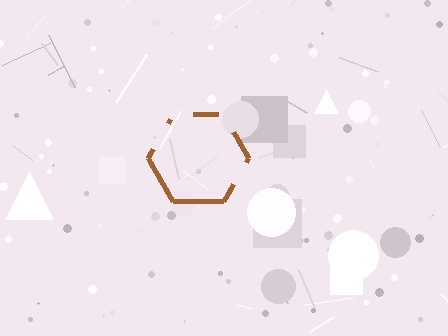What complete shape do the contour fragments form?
The contour fragments form a hexagon.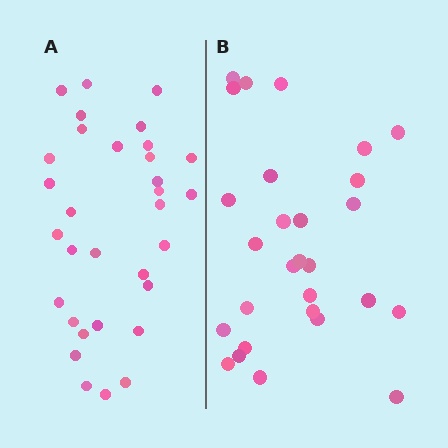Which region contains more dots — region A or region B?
Region A (the left region) has more dots.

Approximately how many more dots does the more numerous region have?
Region A has about 4 more dots than region B.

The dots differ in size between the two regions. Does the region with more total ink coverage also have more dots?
No. Region B has more total ink coverage because its dots are larger, but region A actually contains more individual dots. Total area can be misleading — the number of items is what matters here.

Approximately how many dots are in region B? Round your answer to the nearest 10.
About 30 dots. (The exact count is 28, which rounds to 30.)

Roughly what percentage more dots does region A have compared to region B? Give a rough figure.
About 15% more.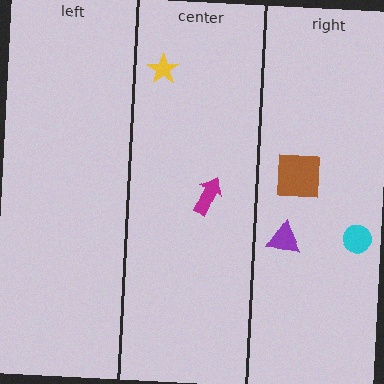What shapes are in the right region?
The cyan circle, the purple triangle, the brown square.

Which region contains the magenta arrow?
The center region.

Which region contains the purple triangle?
The right region.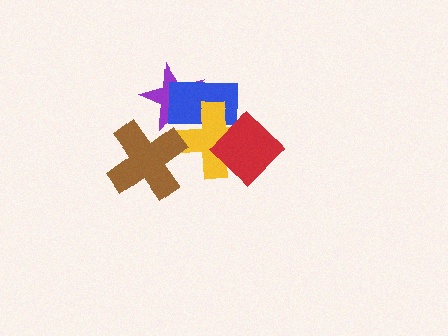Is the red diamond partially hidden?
No, no other shape covers it.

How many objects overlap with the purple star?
3 objects overlap with the purple star.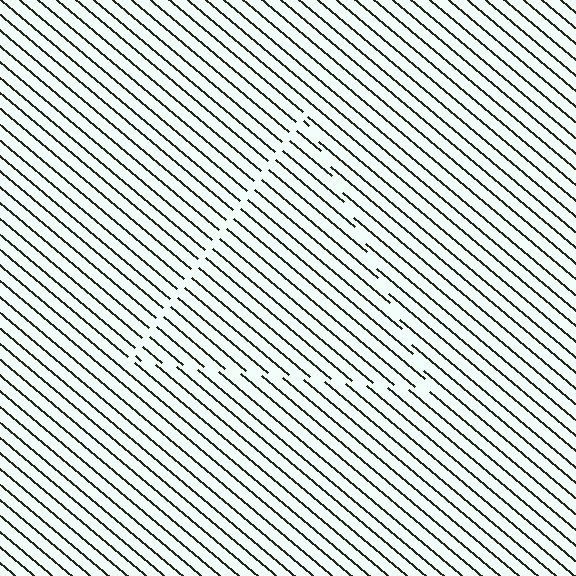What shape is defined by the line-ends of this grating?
An illusory triangle. The interior of the shape contains the same grating, shifted by half a period — the contour is defined by the phase discontinuity where line-ends from the inner and outer gratings abut.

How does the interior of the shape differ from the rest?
The interior of the shape contains the same grating, shifted by half a period — the contour is defined by the phase discontinuity where line-ends from the inner and outer gratings abut.